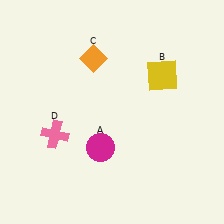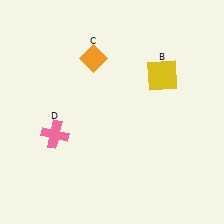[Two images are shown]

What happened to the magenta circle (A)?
The magenta circle (A) was removed in Image 2. It was in the bottom-left area of Image 1.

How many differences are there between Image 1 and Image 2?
There is 1 difference between the two images.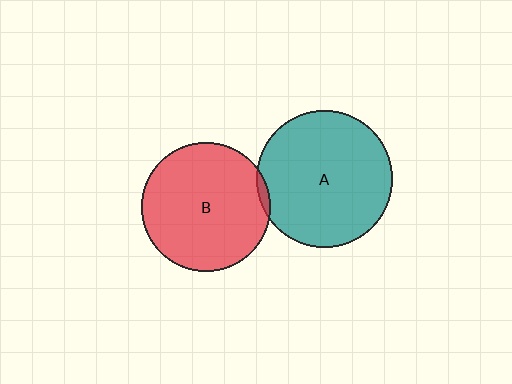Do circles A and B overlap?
Yes.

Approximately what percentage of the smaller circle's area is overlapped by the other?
Approximately 5%.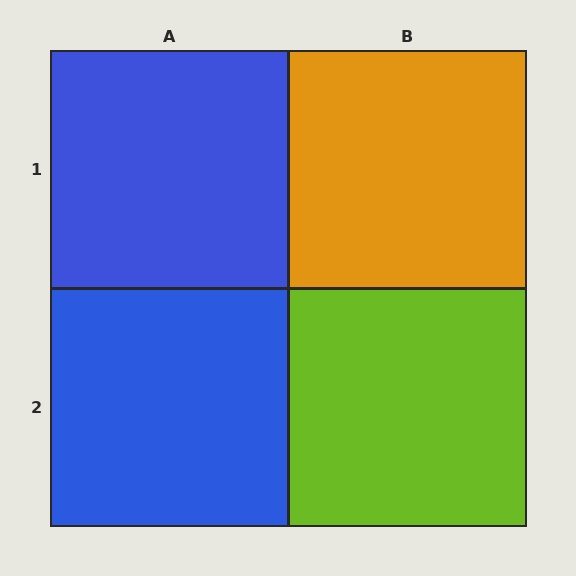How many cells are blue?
2 cells are blue.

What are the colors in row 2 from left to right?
Blue, lime.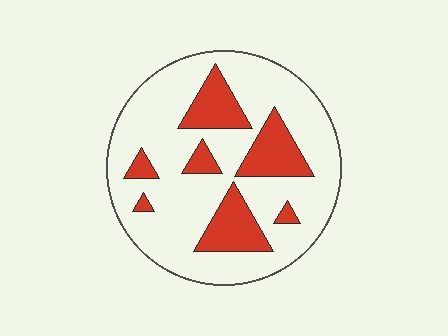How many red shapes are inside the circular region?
7.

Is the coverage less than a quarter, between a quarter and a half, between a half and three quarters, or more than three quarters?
Less than a quarter.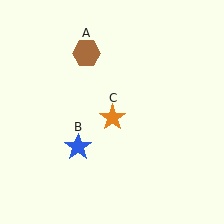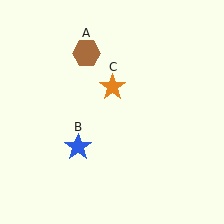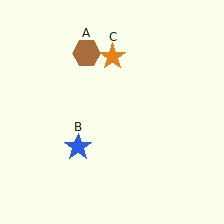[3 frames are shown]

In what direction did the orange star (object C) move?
The orange star (object C) moved up.